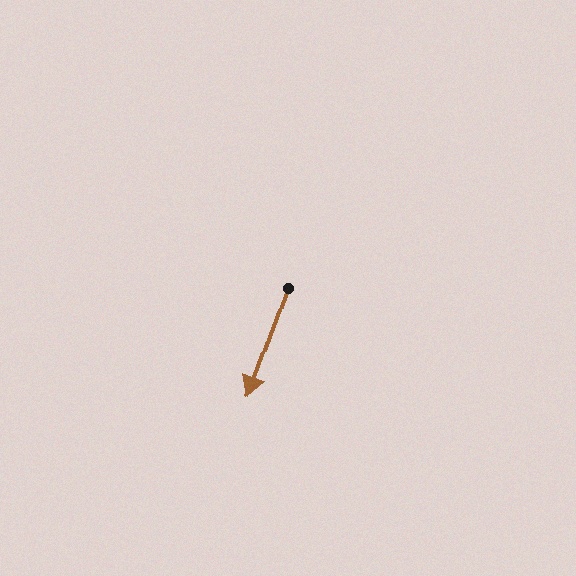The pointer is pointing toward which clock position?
Roughly 7 o'clock.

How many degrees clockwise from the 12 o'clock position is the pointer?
Approximately 200 degrees.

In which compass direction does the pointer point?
South.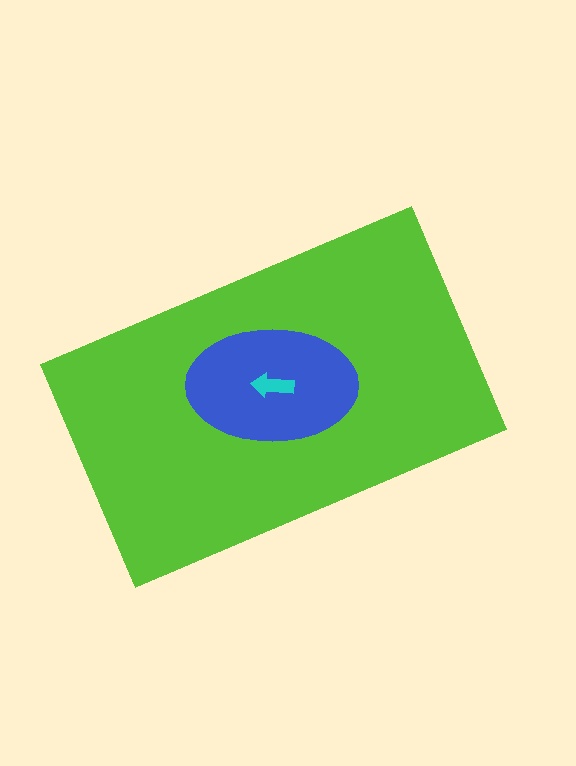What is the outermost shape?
The lime rectangle.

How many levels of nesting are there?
3.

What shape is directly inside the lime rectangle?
The blue ellipse.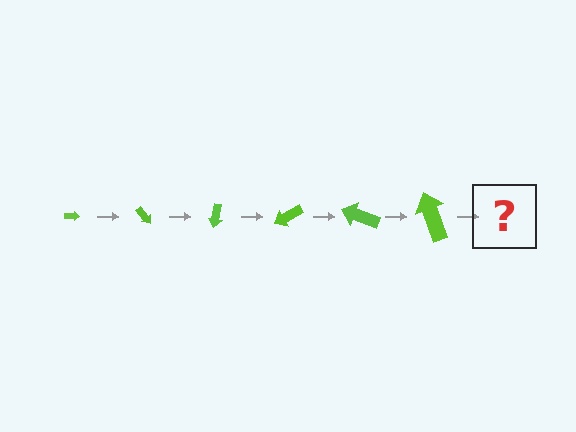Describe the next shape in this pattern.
It should be an arrow, larger than the previous one and rotated 300 degrees from the start.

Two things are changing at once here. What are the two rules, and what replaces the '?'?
The two rules are that the arrow grows larger each step and it rotates 50 degrees each step. The '?' should be an arrow, larger than the previous one and rotated 300 degrees from the start.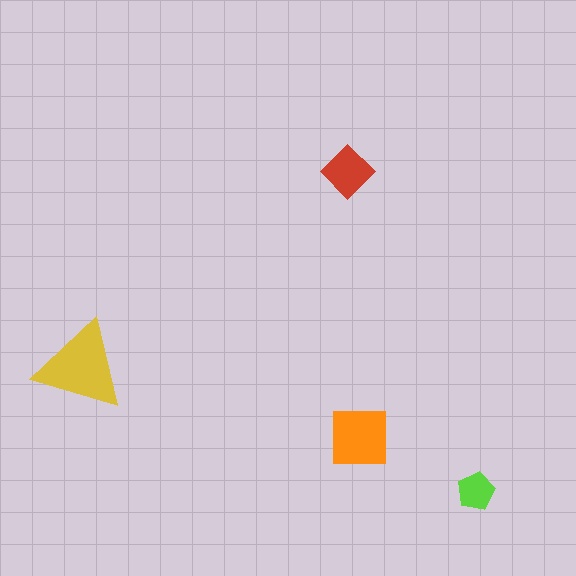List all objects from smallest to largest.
The lime pentagon, the red diamond, the orange square, the yellow triangle.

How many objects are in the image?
There are 4 objects in the image.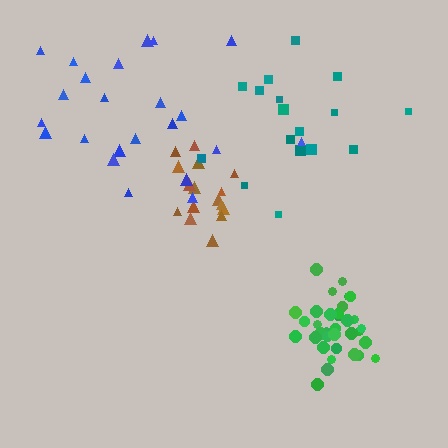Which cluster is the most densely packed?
Green.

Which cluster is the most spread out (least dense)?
Blue.